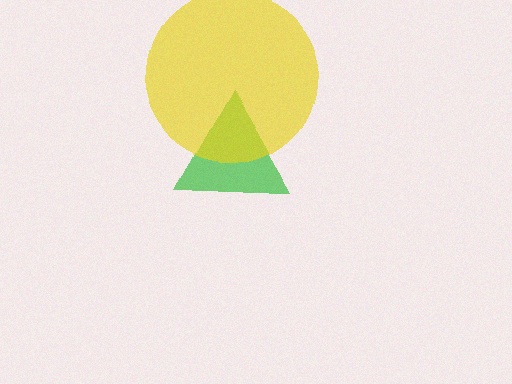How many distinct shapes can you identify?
There are 2 distinct shapes: a green triangle, a yellow circle.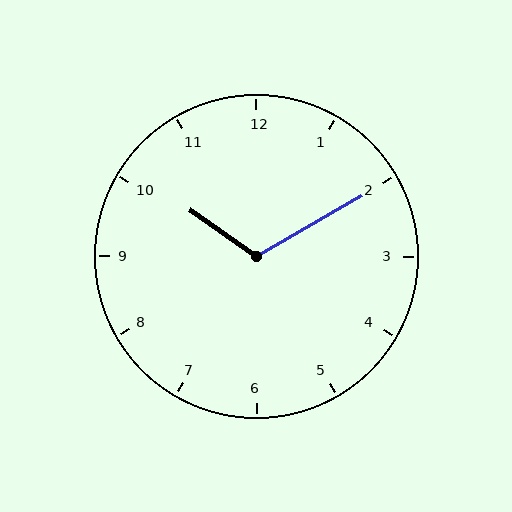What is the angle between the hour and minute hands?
Approximately 115 degrees.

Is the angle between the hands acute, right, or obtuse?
It is obtuse.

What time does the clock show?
10:10.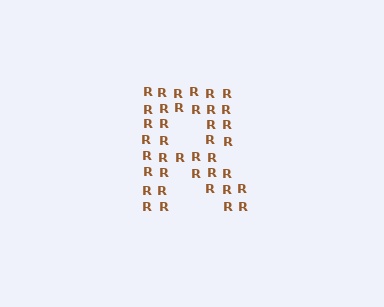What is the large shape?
The large shape is the letter R.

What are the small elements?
The small elements are letter R's.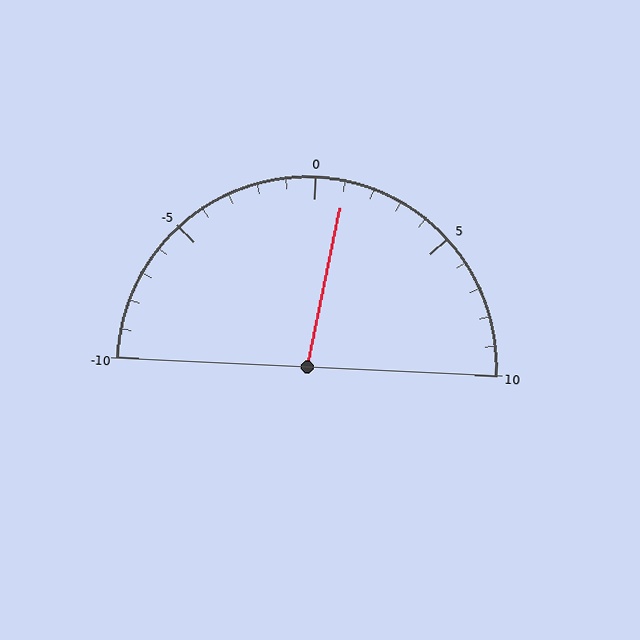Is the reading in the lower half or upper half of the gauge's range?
The reading is in the upper half of the range (-10 to 10).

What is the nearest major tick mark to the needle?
The nearest major tick mark is 0.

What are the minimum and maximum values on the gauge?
The gauge ranges from -10 to 10.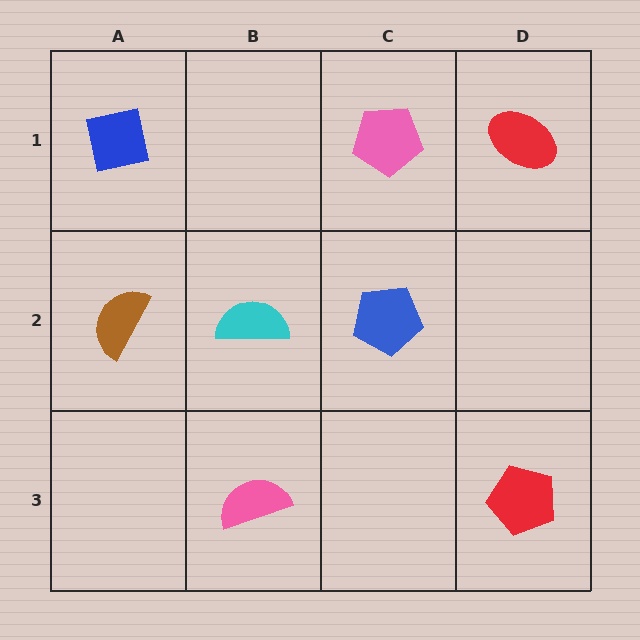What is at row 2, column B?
A cyan semicircle.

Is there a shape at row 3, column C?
No, that cell is empty.